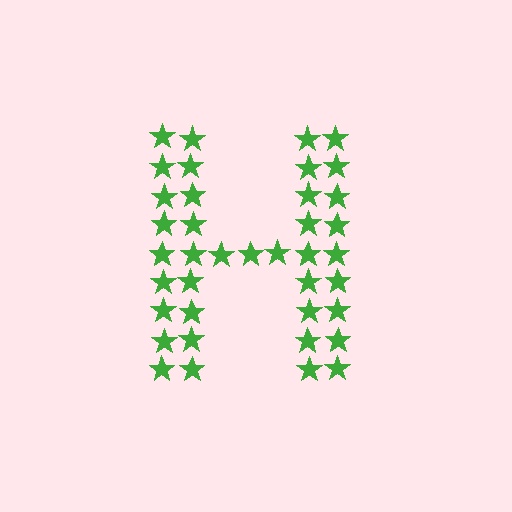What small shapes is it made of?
It is made of small stars.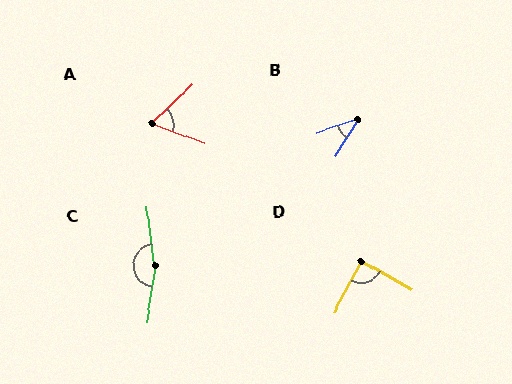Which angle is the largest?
C, at approximately 164 degrees.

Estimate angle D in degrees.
Approximately 88 degrees.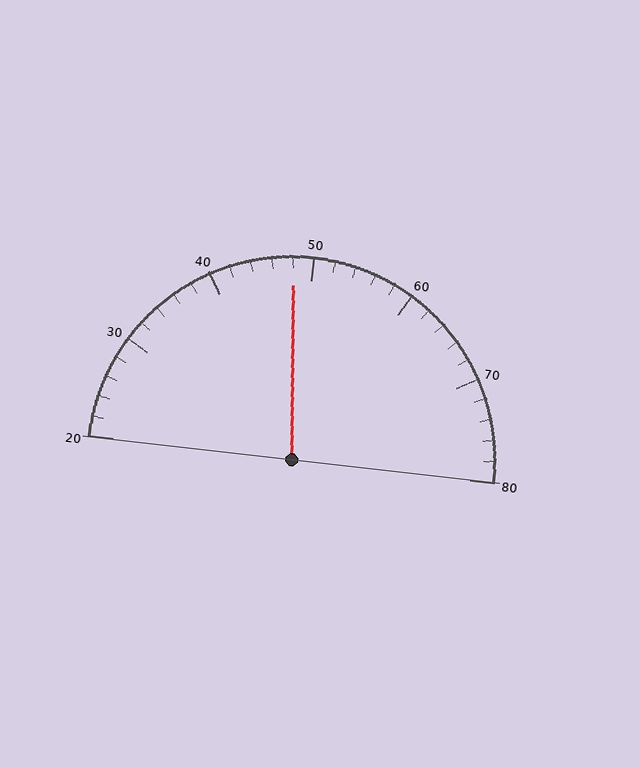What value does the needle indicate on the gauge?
The needle indicates approximately 48.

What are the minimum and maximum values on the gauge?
The gauge ranges from 20 to 80.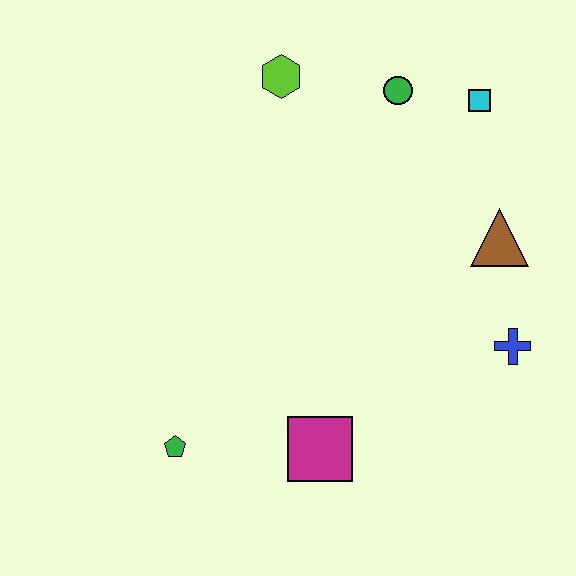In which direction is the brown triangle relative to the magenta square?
The brown triangle is above the magenta square.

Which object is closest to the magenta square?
The green pentagon is closest to the magenta square.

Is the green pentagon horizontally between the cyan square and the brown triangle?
No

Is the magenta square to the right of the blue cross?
No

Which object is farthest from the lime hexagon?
The green pentagon is farthest from the lime hexagon.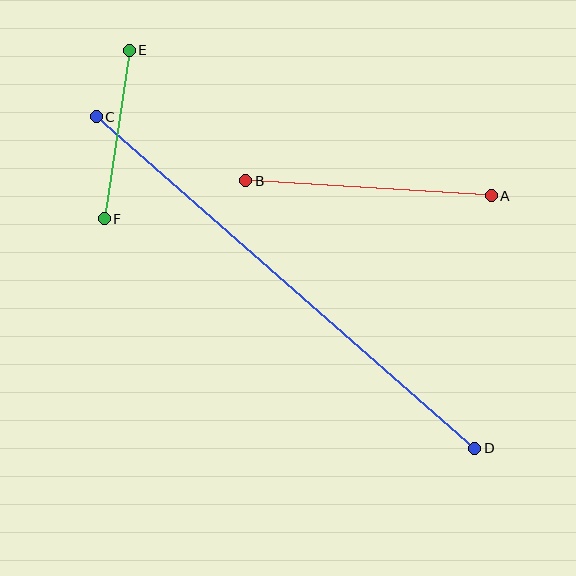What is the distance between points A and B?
The distance is approximately 246 pixels.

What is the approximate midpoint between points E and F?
The midpoint is at approximately (117, 134) pixels.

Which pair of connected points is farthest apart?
Points C and D are farthest apart.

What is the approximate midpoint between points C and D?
The midpoint is at approximately (286, 283) pixels.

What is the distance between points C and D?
The distance is approximately 503 pixels.